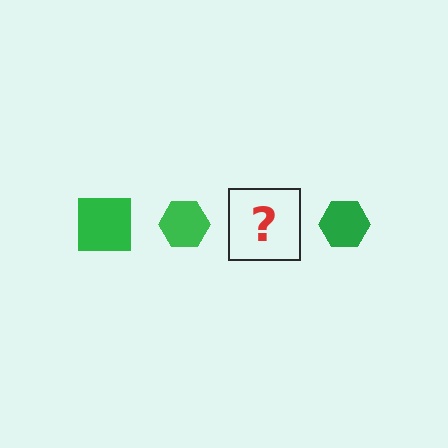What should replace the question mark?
The question mark should be replaced with a green square.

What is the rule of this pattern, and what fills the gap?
The rule is that the pattern cycles through square, hexagon shapes in green. The gap should be filled with a green square.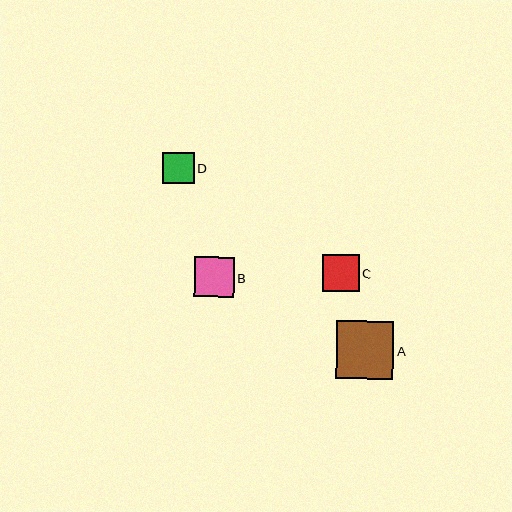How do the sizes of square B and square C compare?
Square B and square C are approximately the same size.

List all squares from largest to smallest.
From largest to smallest: A, B, C, D.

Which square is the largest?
Square A is the largest with a size of approximately 57 pixels.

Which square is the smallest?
Square D is the smallest with a size of approximately 32 pixels.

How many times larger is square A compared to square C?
Square A is approximately 1.5 times the size of square C.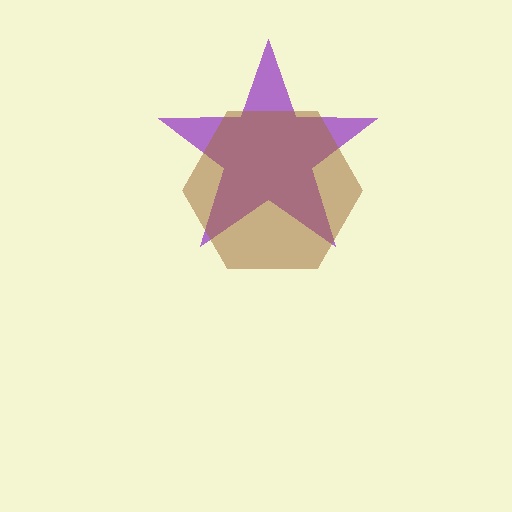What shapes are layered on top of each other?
The layered shapes are: a purple star, a brown hexagon.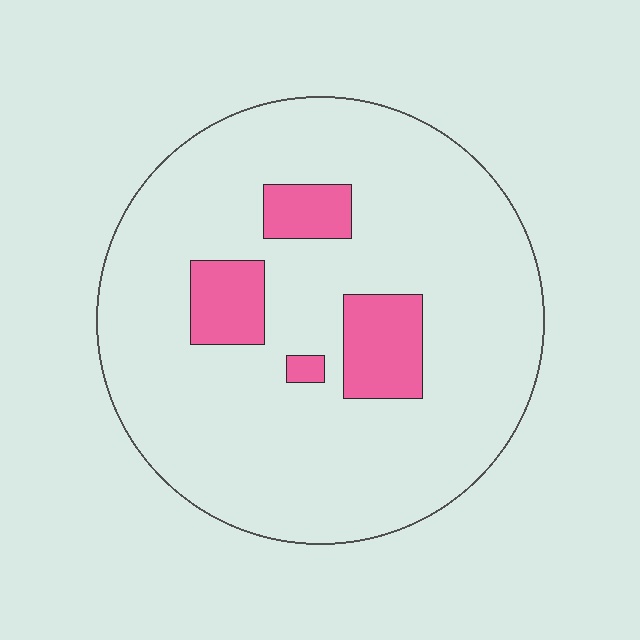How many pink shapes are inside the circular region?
4.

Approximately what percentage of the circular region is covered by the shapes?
Approximately 15%.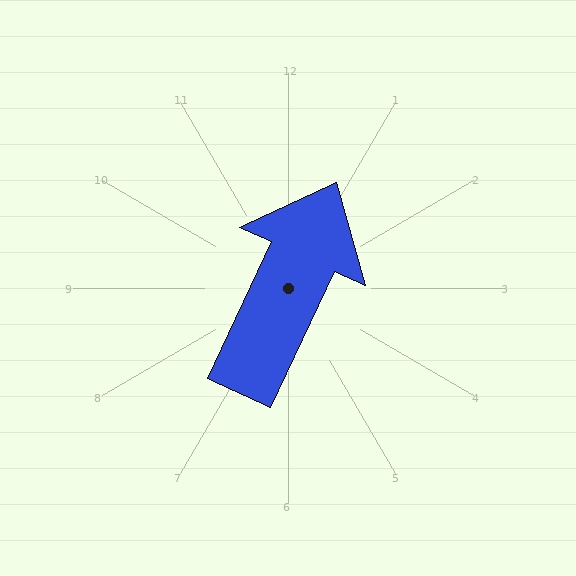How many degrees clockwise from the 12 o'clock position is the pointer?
Approximately 25 degrees.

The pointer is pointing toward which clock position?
Roughly 1 o'clock.